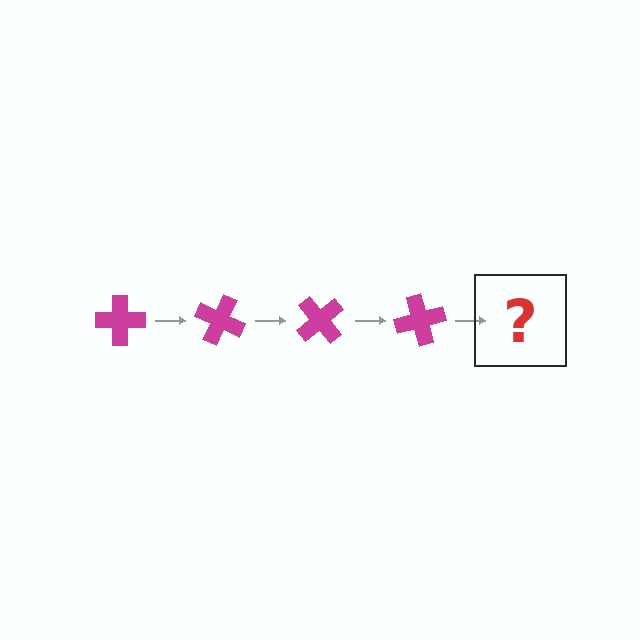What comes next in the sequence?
The next element should be a magenta cross rotated 100 degrees.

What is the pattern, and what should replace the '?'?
The pattern is that the cross rotates 25 degrees each step. The '?' should be a magenta cross rotated 100 degrees.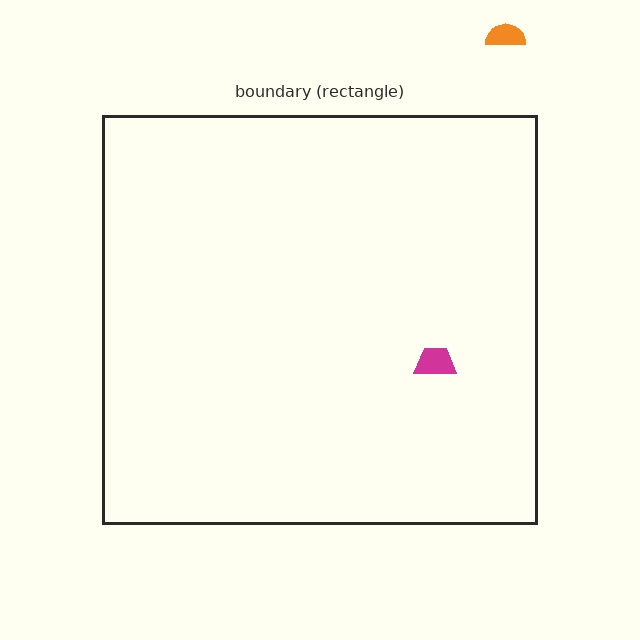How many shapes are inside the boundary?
1 inside, 1 outside.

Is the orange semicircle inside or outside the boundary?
Outside.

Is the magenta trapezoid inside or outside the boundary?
Inside.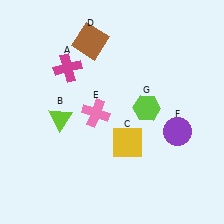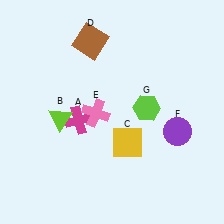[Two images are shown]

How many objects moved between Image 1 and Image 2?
1 object moved between the two images.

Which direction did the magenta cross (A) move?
The magenta cross (A) moved down.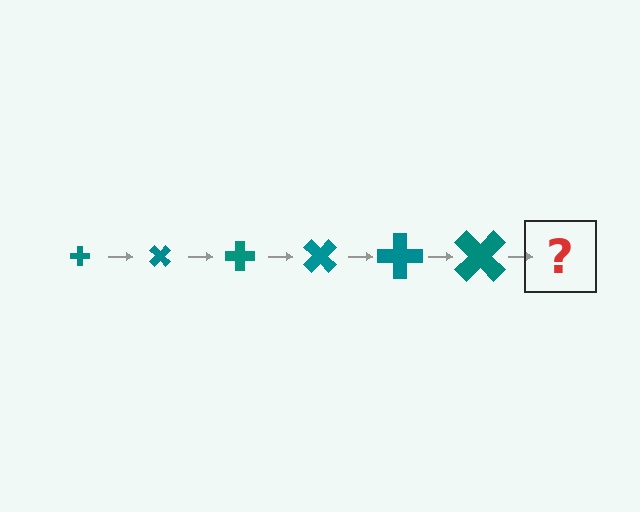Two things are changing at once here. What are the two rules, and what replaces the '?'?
The two rules are that the cross grows larger each step and it rotates 45 degrees each step. The '?' should be a cross, larger than the previous one and rotated 270 degrees from the start.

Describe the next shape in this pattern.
It should be a cross, larger than the previous one and rotated 270 degrees from the start.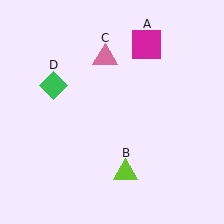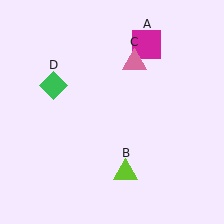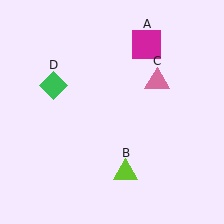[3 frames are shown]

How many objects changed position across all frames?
1 object changed position: pink triangle (object C).